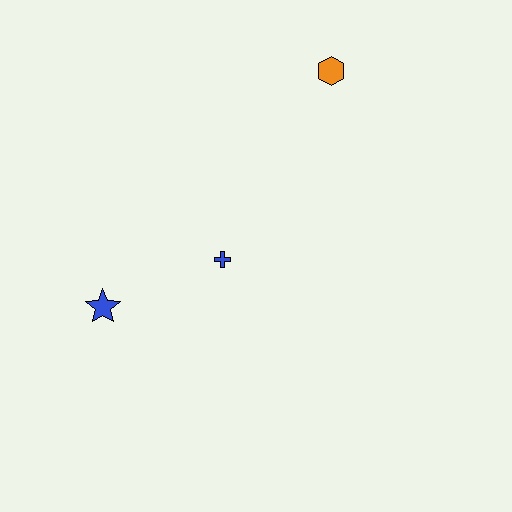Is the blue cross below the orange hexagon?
Yes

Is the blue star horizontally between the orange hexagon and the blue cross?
No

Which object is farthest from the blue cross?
The orange hexagon is farthest from the blue cross.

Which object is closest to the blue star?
The blue cross is closest to the blue star.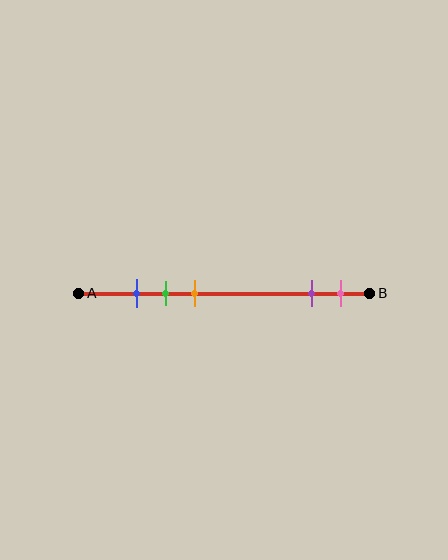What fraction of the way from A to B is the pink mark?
The pink mark is approximately 90% (0.9) of the way from A to B.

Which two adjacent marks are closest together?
The blue and green marks are the closest adjacent pair.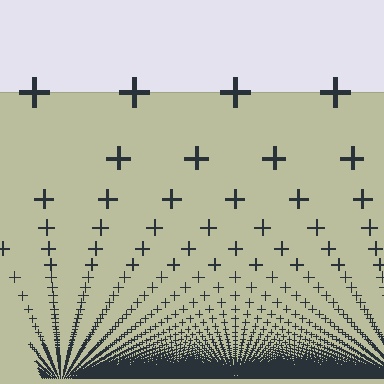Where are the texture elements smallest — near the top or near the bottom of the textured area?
Near the bottom.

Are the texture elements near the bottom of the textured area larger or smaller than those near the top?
Smaller. The gradient is inverted — elements near the bottom are smaller and denser.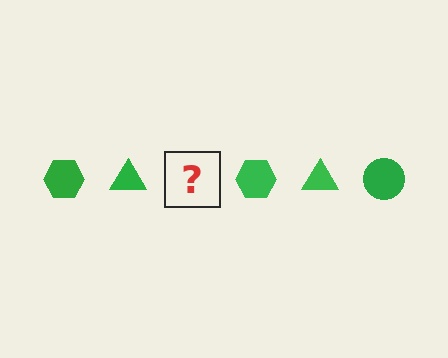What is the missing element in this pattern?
The missing element is a green circle.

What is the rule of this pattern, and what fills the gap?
The rule is that the pattern cycles through hexagon, triangle, circle shapes in green. The gap should be filled with a green circle.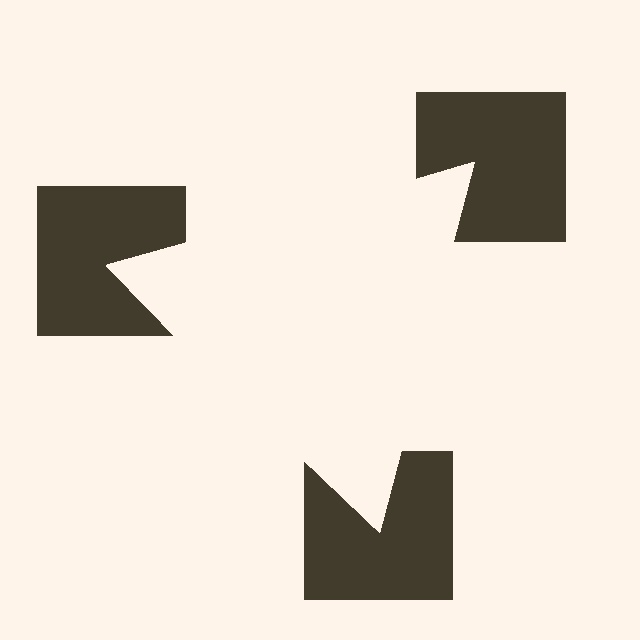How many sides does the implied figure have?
3 sides.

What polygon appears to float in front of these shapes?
An illusory triangle — its edges are inferred from the aligned wedge cuts in the notched squares, not physically drawn.